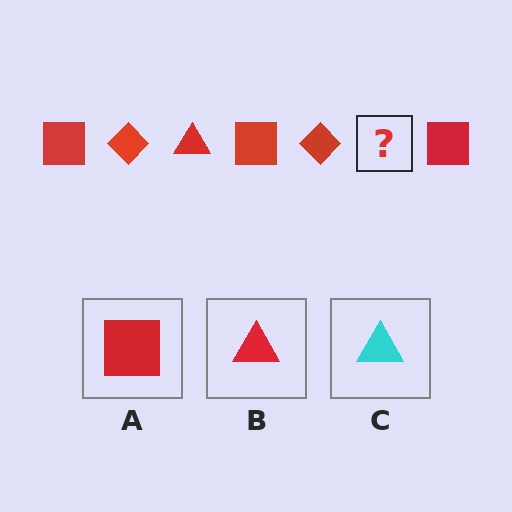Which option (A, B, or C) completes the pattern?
B.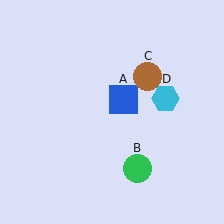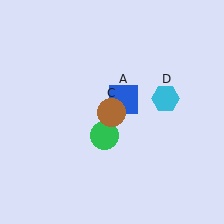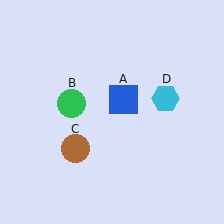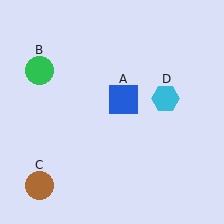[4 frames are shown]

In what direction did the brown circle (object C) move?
The brown circle (object C) moved down and to the left.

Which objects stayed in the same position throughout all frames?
Blue square (object A) and cyan hexagon (object D) remained stationary.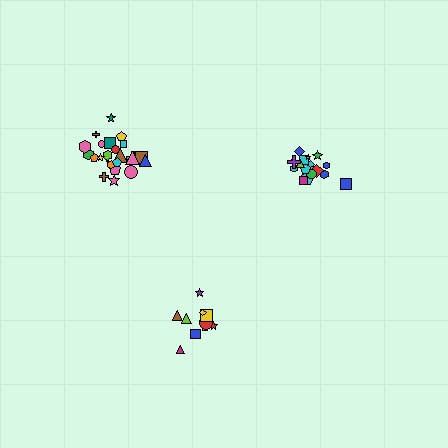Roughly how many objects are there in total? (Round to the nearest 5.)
Roughly 55 objects in total.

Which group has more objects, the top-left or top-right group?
The top-left group.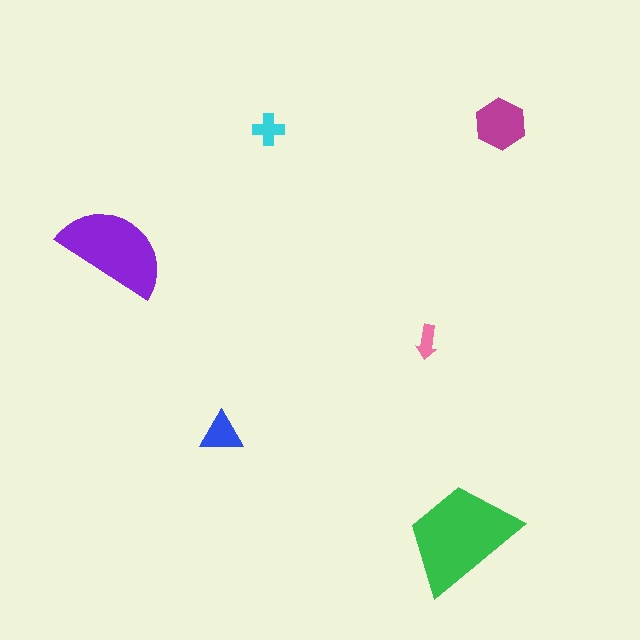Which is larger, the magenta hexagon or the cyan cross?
The magenta hexagon.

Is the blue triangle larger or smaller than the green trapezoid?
Smaller.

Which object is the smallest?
The pink arrow.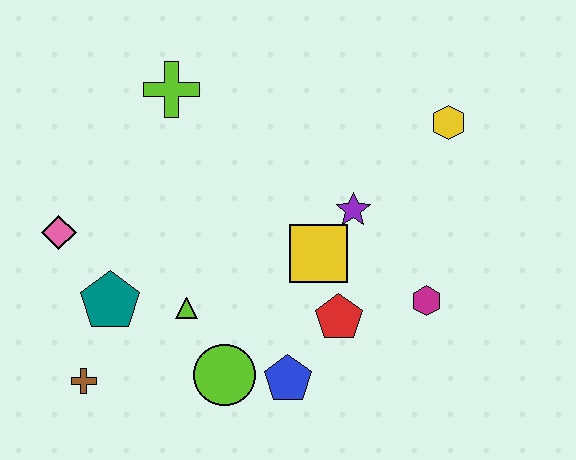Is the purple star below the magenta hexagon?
No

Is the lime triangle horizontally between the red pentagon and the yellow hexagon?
No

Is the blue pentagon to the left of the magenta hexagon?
Yes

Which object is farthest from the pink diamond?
The yellow hexagon is farthest from the pink diamond.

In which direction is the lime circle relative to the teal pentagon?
The lime circle is to the right of the teal pentagon.